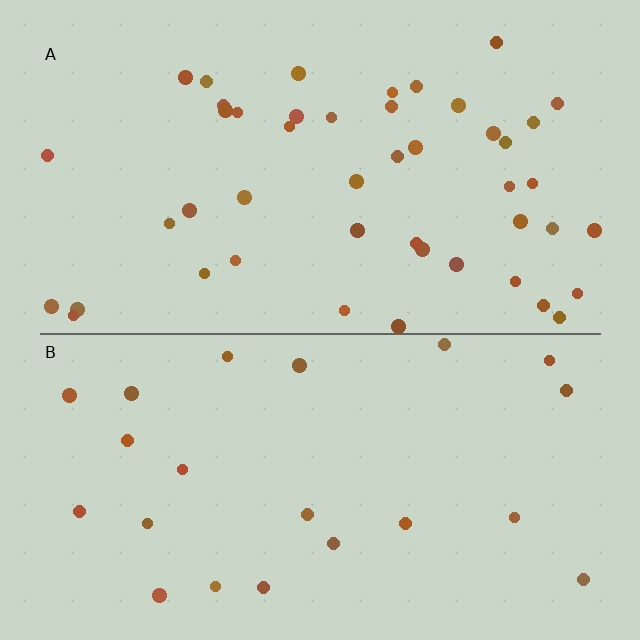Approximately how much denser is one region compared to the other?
Approximately 2.1× — region A over region B.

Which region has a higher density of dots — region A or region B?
A (the top).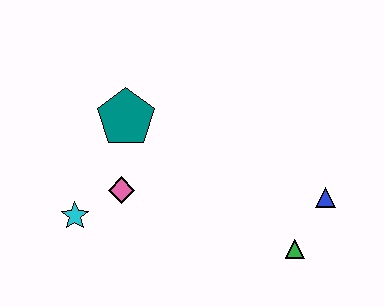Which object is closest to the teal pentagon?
The pink diamond is closest to the teal pentagon.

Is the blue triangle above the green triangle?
Yes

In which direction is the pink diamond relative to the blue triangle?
The pink diamond is to the left of the blue triangle.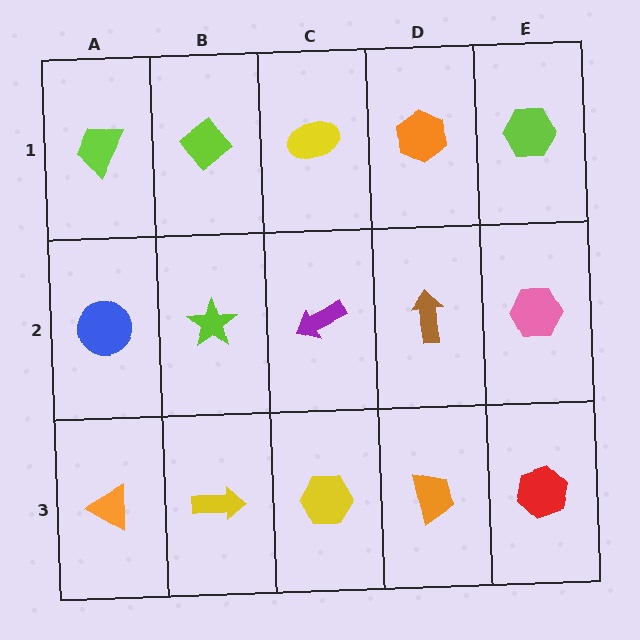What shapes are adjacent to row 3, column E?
A pink hexagon (row 2, column E), an orange trapezoid (row 3, column D).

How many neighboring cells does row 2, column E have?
3.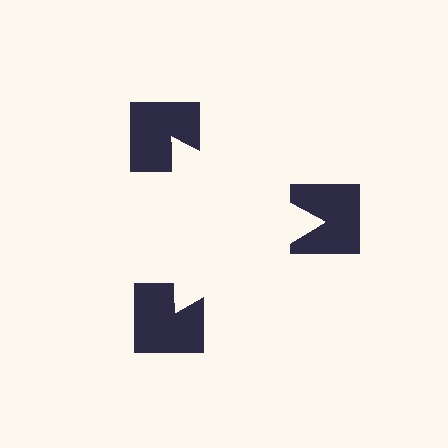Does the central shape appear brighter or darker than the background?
It typically appears slightly brighter than the background, even though no actual brightness change is drawn.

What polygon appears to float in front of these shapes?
An illusory triangle — its edges are inferred from the aligned wedge cuts in the notched squares, not physically drawn.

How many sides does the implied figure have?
3 sides.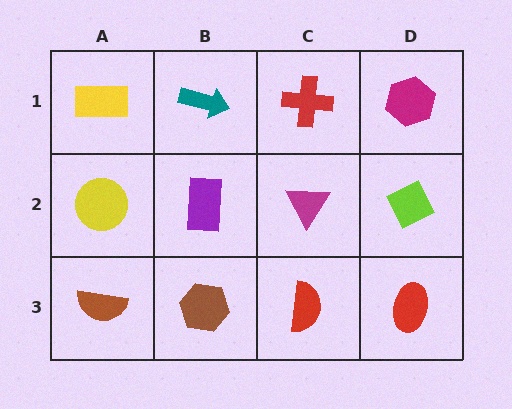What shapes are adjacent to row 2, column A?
A yellow rectangle (row 1, column A), a brown semicircle (row 3, column A), a purple rectangle (row 2, column B).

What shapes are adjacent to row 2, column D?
A magenta hexagon (row 1, column D), a red ellipse (row 3, column D), a magenta triangle (row 2, column C).